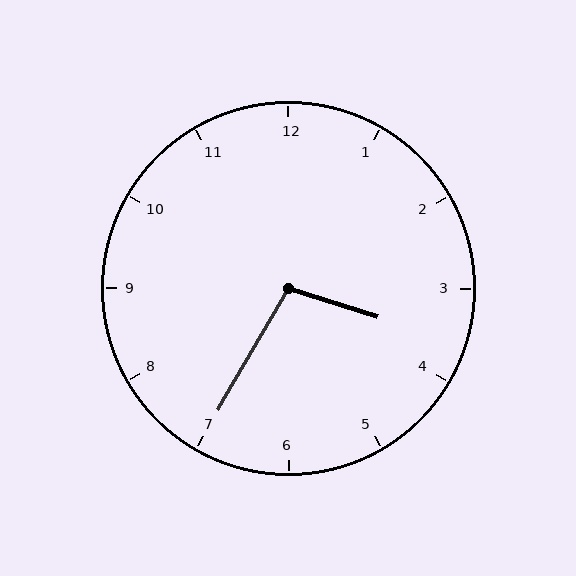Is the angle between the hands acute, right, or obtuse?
It is obtuse.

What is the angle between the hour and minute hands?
Approximately 102 degrees.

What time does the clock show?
3:35.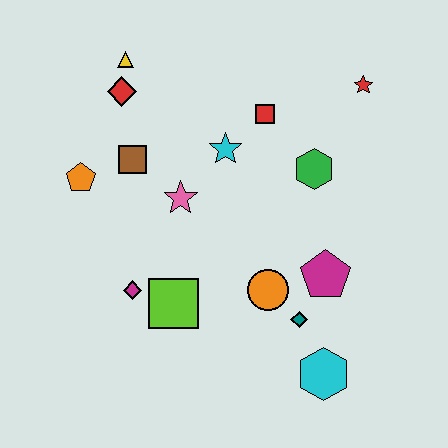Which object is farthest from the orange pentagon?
The cyan hexagon is farthest from the orange pentagon.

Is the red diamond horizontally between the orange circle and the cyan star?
No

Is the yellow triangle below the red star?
No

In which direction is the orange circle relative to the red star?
The orange circle is below the red star.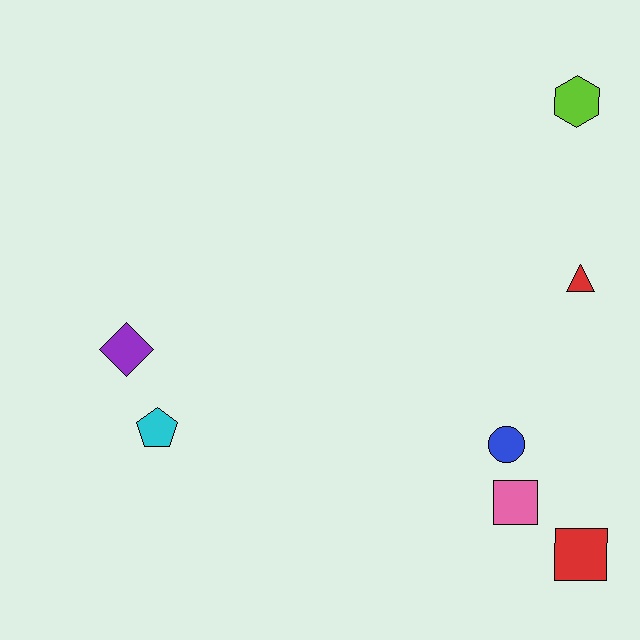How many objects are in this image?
There are 7 objects.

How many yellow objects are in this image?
There are no yellow objects.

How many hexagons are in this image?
There is 1 hexagon.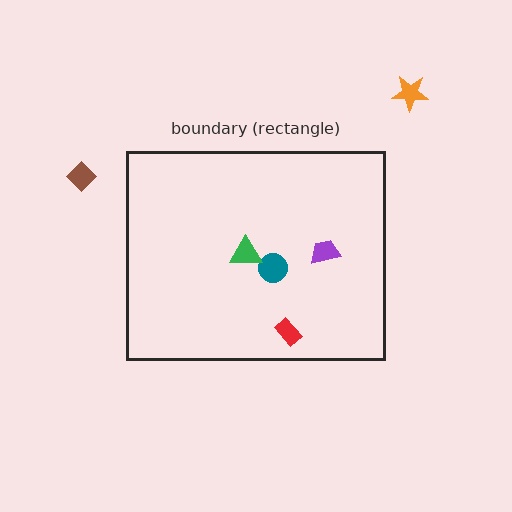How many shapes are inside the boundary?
4 inside, 2 outside.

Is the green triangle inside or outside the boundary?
Inside.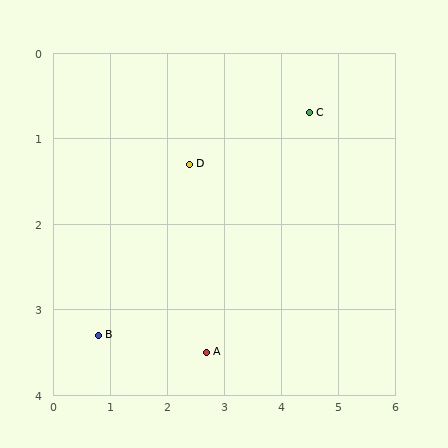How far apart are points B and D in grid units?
Points B and D are about 2.6 grid units apart.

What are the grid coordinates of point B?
Point B is at approximately (0.8, 3.3).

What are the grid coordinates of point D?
Point D is at approximately (2.4, 1.3).